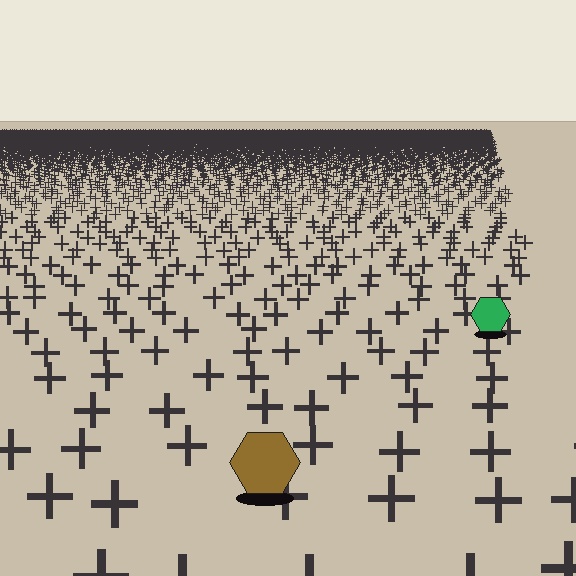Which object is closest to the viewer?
The brown hexagon is closest. The texture marks near it are larger and more spread out.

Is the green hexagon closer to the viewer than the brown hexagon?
No. The brown hexagon is closer — you can tell from the texture gradient: the ground texture is coarser near it.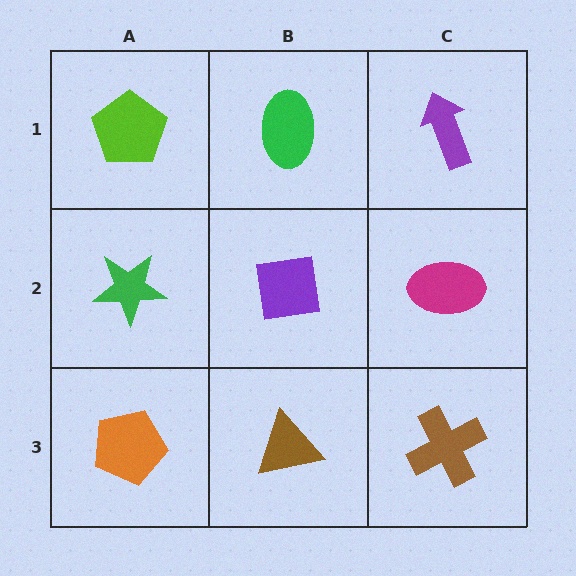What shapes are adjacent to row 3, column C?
A magenta ellipse (row 2, column C), a brown triangle (row 3, column B).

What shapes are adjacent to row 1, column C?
A magenta ellipse (row 2, column C), a green ellipse (row 1, column B).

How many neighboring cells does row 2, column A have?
3.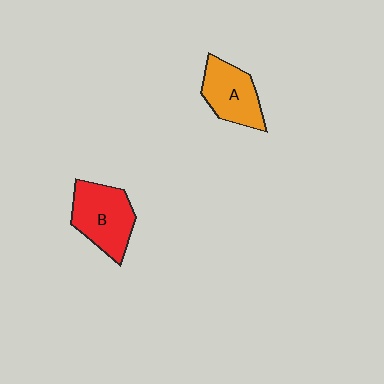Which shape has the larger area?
Shape B (red).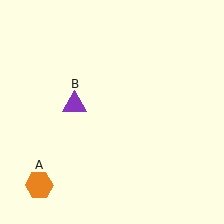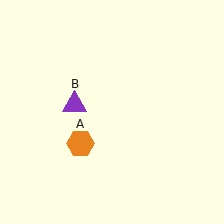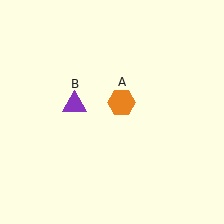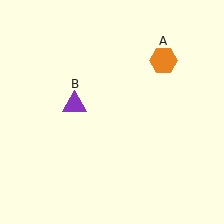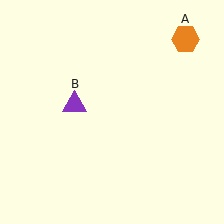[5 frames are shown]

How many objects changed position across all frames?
1 object changed position: orange hexagon (object A).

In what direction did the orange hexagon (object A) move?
The orange hexagon (object A) moved up and to the right.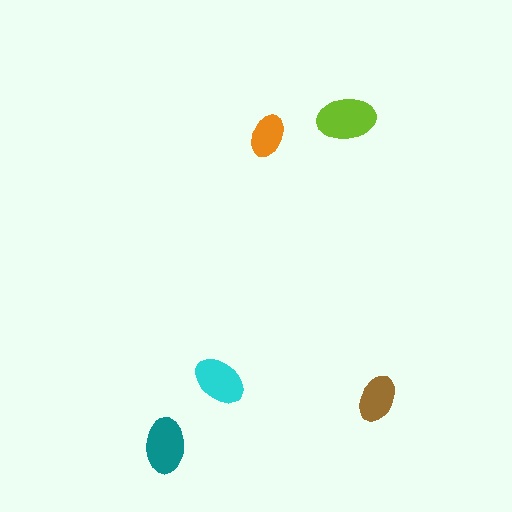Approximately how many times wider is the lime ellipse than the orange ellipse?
About 1.5 times wider.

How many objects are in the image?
There are 5 objects in the image.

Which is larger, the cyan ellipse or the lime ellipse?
The lime one.